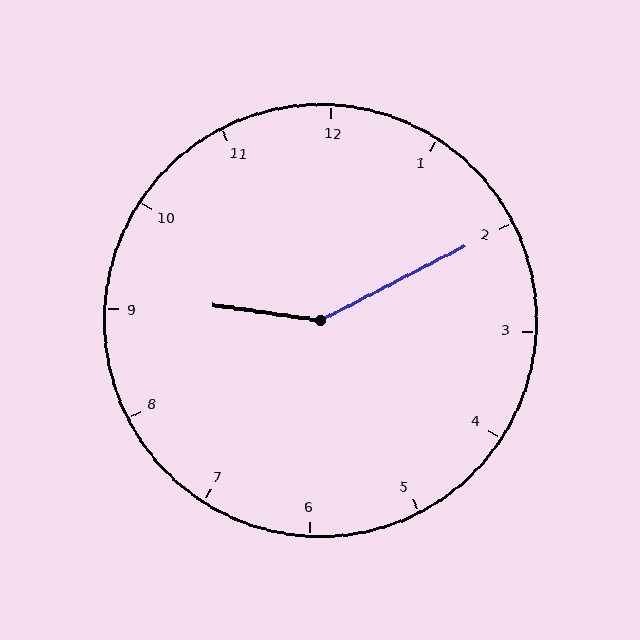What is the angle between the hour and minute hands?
Approximately 145 degrees.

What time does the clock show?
9:10.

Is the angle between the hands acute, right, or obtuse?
It is obtuse.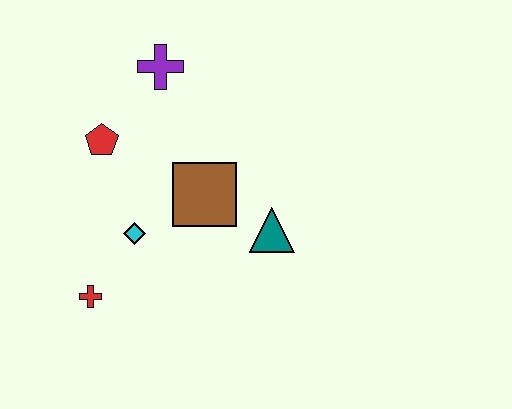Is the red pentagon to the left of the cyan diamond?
Yes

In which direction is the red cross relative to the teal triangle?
The red cross is to the left of the teal triangle.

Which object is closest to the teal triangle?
The brown square is closest to the teal triangle.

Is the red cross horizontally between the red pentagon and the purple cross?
No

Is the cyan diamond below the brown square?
Yes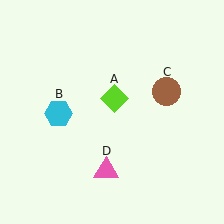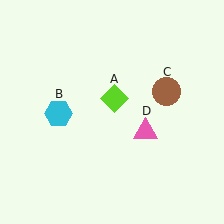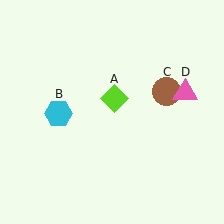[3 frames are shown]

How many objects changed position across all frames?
1 object changed position: pink triangle (object D).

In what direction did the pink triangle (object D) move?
The pink triangle (object D) moved up and to the right.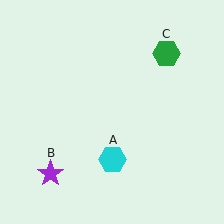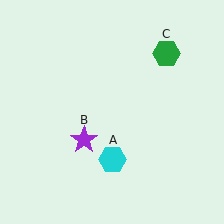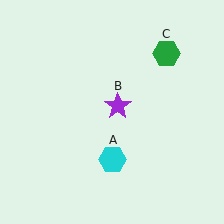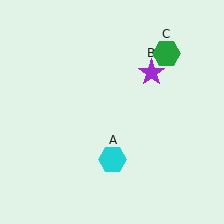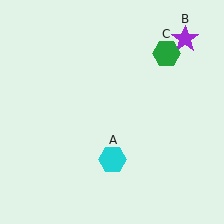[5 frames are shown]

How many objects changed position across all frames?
1 object changed position: purple star (object B).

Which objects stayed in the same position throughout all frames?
Cyan hexagon (object A) and green hexagon (object C) remained stationary.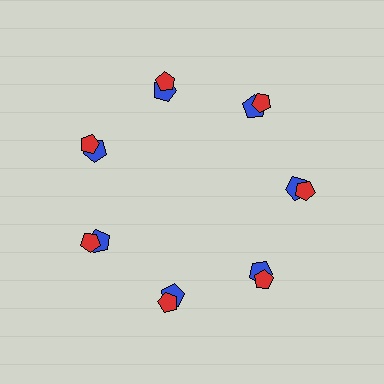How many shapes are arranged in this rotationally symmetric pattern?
There are 14 shapes, arranged in 7 groups of 2.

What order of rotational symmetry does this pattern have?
This pattern has 7-fold rotational symmetry.